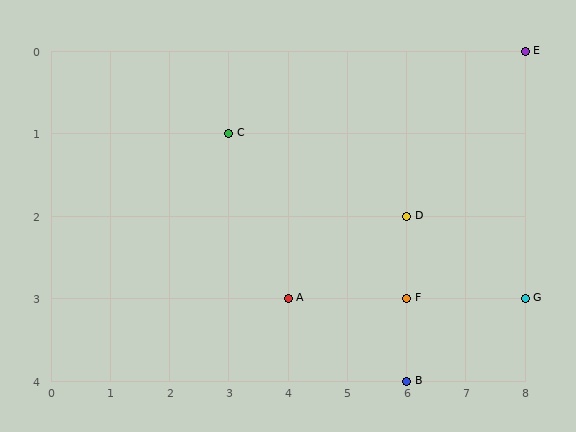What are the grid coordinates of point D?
Point D is at grid coordinates (6, 2).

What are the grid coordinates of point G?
Point G is at grid coordinates (8, 3).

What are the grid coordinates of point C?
Point C is at grid coordinates (3, 1).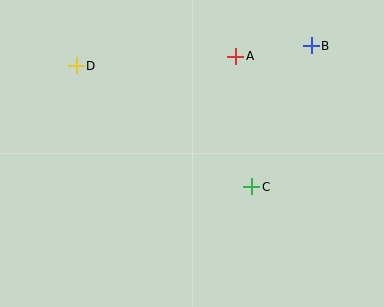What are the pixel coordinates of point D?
Point D is at (76, 66).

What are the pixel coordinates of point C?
Point C is at (251, 187).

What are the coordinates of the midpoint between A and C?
The midpoint between A and C is at (244, 122).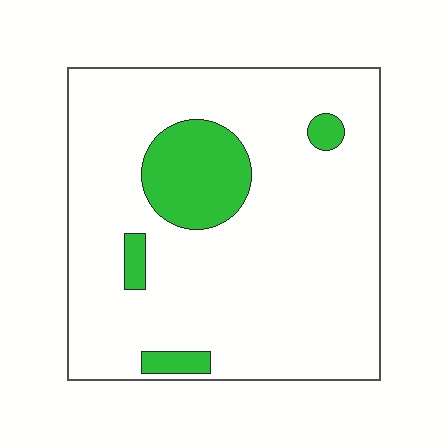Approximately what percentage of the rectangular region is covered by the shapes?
Approximately 15%.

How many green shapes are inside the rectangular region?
4.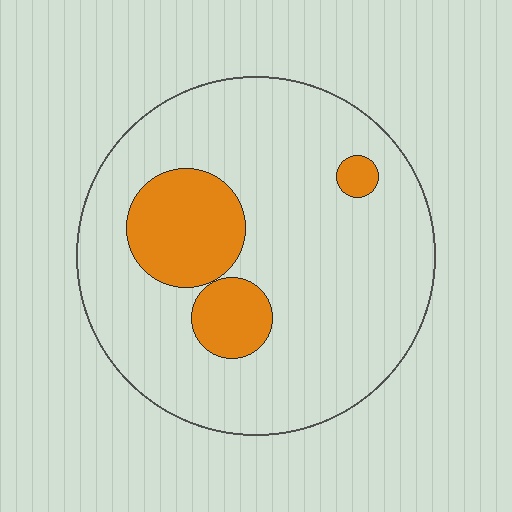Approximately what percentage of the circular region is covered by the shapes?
Approximately 20%.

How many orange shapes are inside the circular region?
3.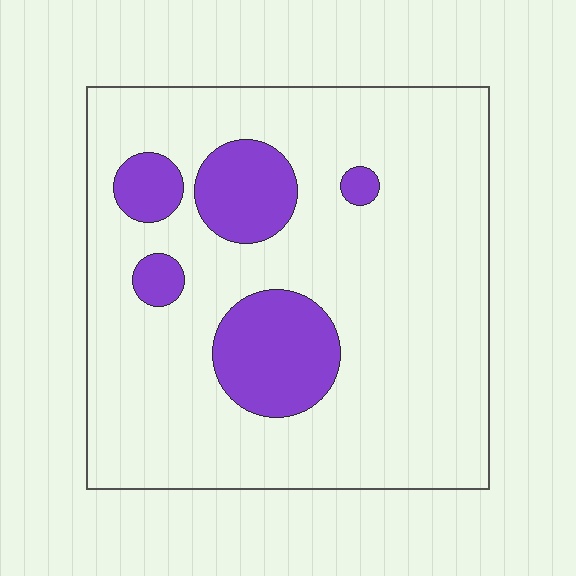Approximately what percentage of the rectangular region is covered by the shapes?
Approximately 20%.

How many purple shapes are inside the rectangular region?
5.